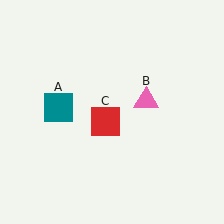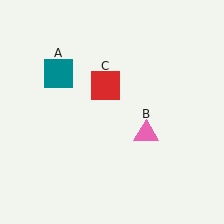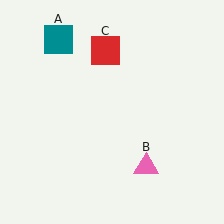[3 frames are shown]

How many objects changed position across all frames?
3 objects changed position: teal square (object A), pink triangle (object B), red square (object C).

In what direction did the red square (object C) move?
The red square (object C) moved up.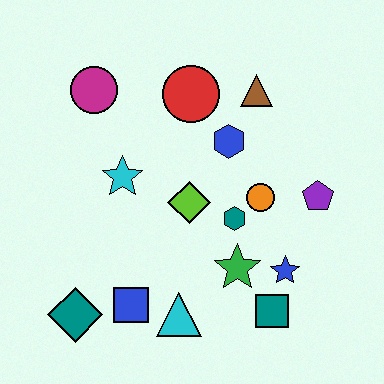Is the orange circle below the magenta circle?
Yes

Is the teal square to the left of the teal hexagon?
No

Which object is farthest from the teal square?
The magenta circle is farthest from the teal square.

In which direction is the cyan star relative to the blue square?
The cyan star is above the blue square.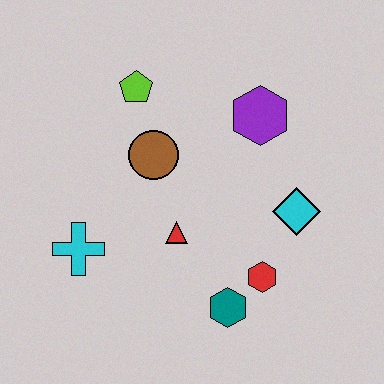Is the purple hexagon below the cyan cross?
No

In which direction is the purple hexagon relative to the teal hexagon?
The purple hexagon is above the teal hexagon.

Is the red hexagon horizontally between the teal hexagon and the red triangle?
No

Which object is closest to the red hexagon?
The teal hexagon is closest to the red hexagon.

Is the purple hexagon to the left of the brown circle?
No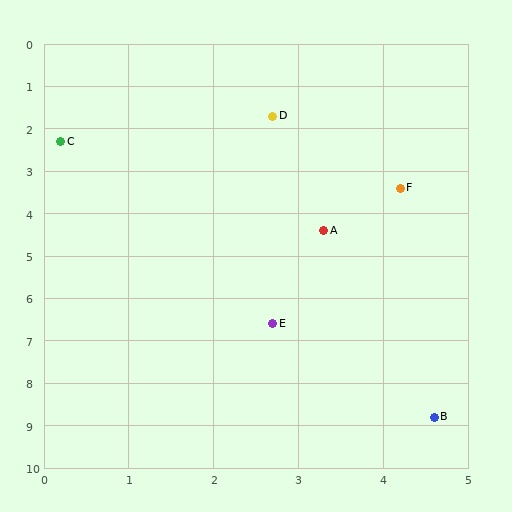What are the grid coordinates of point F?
Point F is at approximately (4.2, 3.4).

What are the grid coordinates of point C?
Point C is at approximately (0.2, 2.3).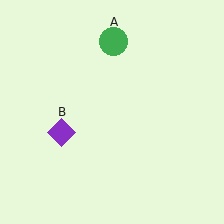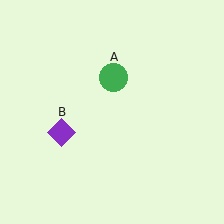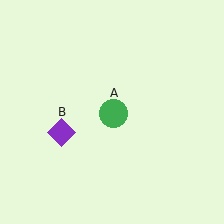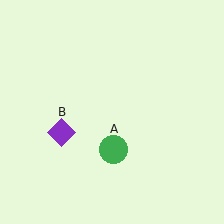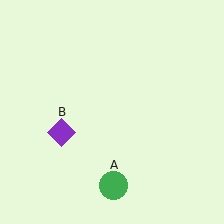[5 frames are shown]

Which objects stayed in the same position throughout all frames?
Purple diamond (object B) remained stationary.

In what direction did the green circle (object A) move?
The green circle (object A) moved down.